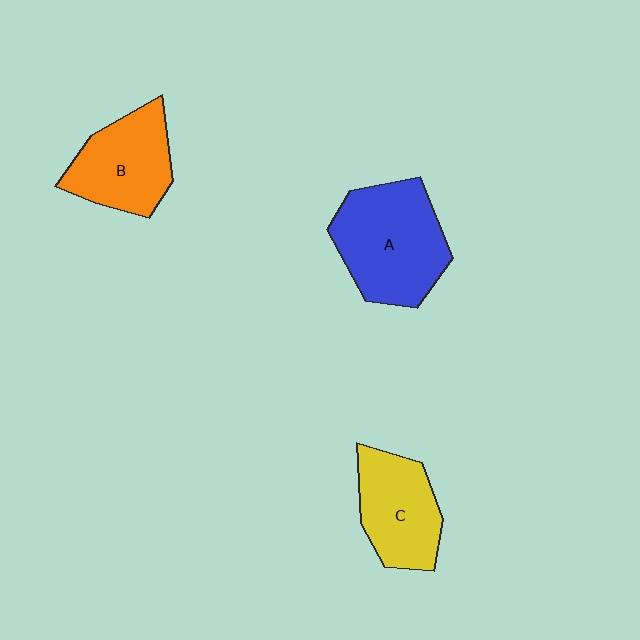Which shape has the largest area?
Shape A (blue).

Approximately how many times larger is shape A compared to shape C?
Approximately 1.4 times.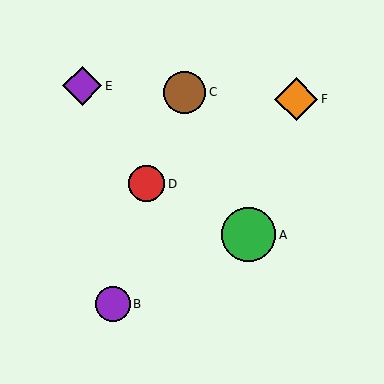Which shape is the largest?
The green circle (labeled A) is the largest.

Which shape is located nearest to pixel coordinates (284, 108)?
The orange diamond (labeled F) at (296, 99) is nearest to that location.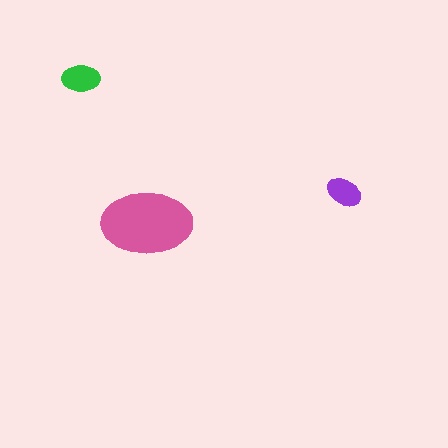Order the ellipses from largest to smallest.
the pink one, the green one, the purple one.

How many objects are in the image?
There are 3 objects in the image.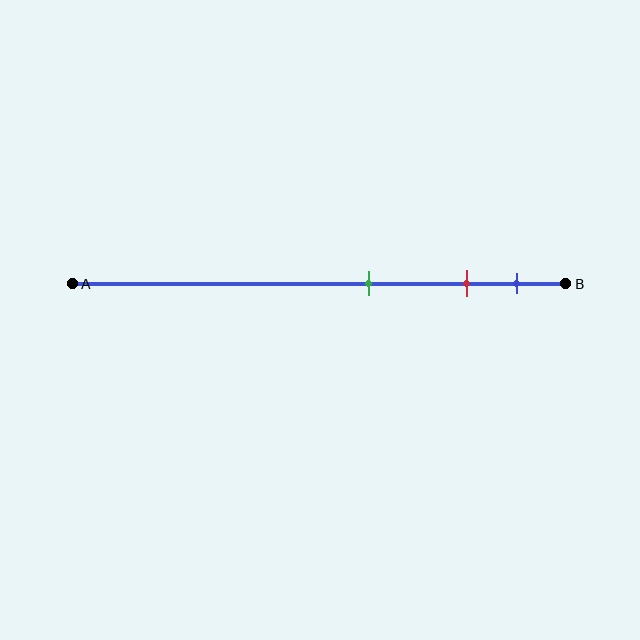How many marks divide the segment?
There are 3 marks dividing the segment.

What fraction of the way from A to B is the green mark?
The green mark is approximately 60% (0.6) of the way from A to B.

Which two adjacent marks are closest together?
The red and blue marks are the closest adjacent pair.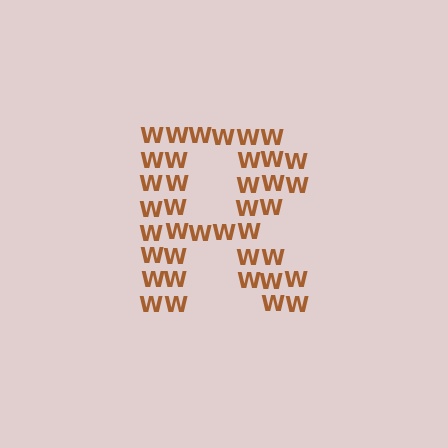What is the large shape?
The large shape is the letter R.